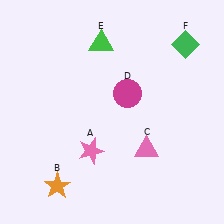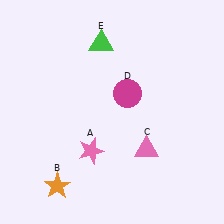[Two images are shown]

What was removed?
The green diamond (F) was removed in Image 2.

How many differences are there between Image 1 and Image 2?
There is 1 difference between the two images.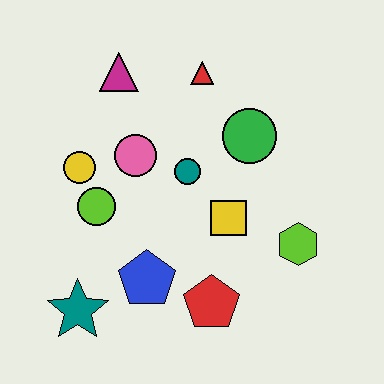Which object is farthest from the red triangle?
The teal star is farthest from the red triangle.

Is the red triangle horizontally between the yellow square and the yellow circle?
Yes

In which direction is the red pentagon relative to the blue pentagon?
The red pentagon is to the right of the blue pentagon.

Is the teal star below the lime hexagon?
Yes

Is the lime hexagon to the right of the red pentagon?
Yes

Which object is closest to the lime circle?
The yellow circle is closest to the lime circle.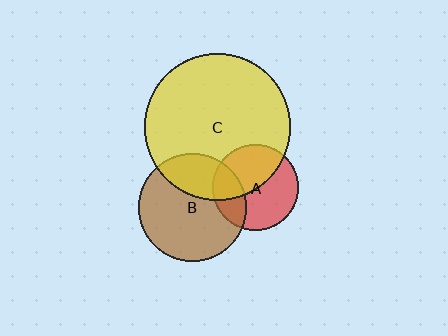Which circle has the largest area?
Circle C (yellow).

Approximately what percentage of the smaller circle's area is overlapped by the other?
Approximately 30%.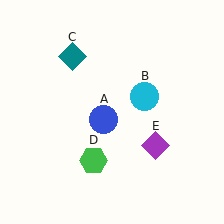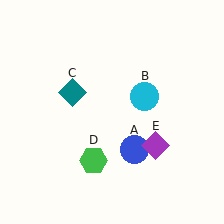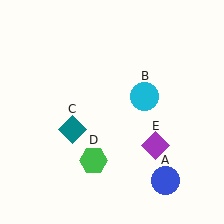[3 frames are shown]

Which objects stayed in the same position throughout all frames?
Cyan circle (object B) and green hexagon (object D) and purple diamond (object E) remained stationary.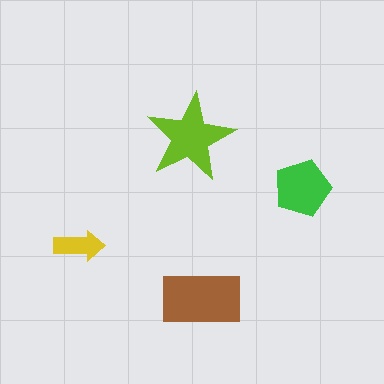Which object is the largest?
The brown rectangle.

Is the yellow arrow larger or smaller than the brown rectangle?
Smaller.